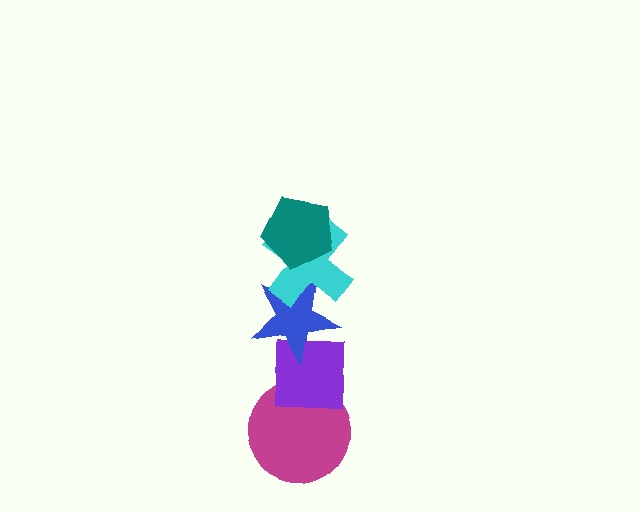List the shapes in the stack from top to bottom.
From top to bottom: the teal pentagon, the cyan cross, the blue star, the purple square, the magenta circle.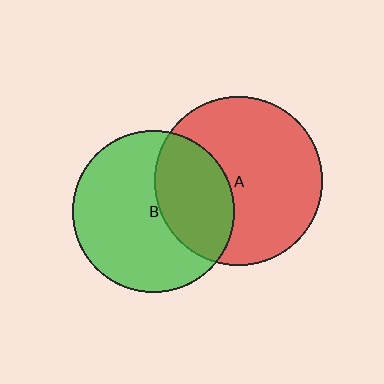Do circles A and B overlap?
Yes.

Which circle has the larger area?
Circle A (red).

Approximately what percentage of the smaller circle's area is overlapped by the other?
Approximately 35%.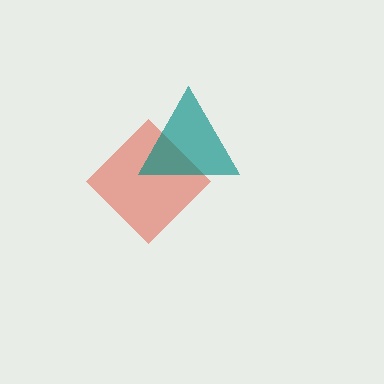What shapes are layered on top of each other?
The layered shapes are: a red diamond, a teal triangle.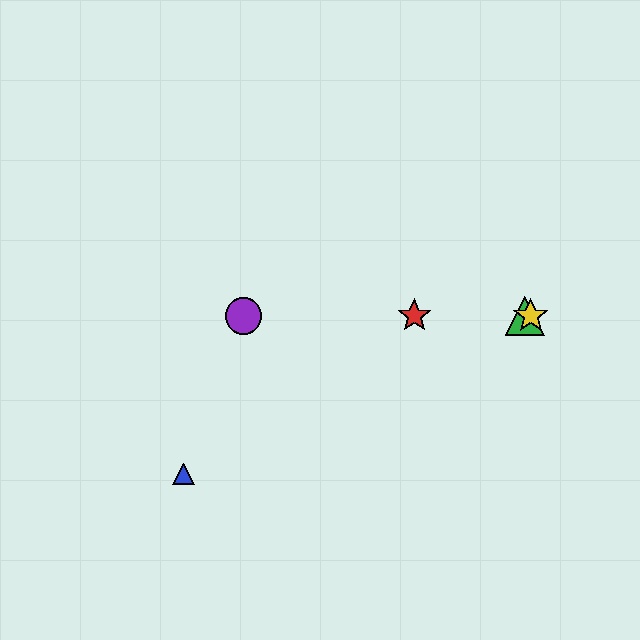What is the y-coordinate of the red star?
The red star is at y≈316.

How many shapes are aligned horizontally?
4 shapes (the red star, the green triangle, the yellow star, the purple circle) are aligned horizontally.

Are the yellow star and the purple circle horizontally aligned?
Yes, both are at y≈316.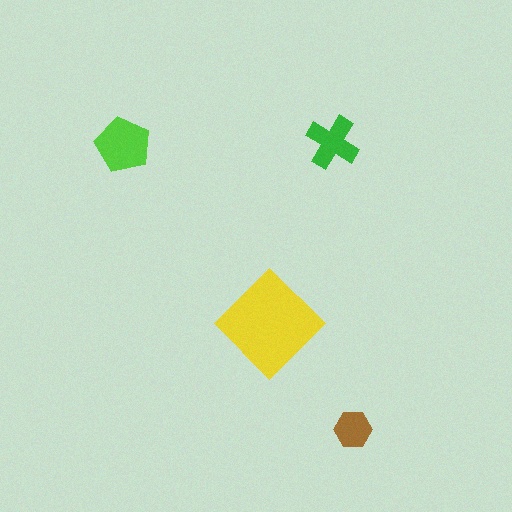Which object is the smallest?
The brown hexagon.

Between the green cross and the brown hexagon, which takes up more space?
The green cross.